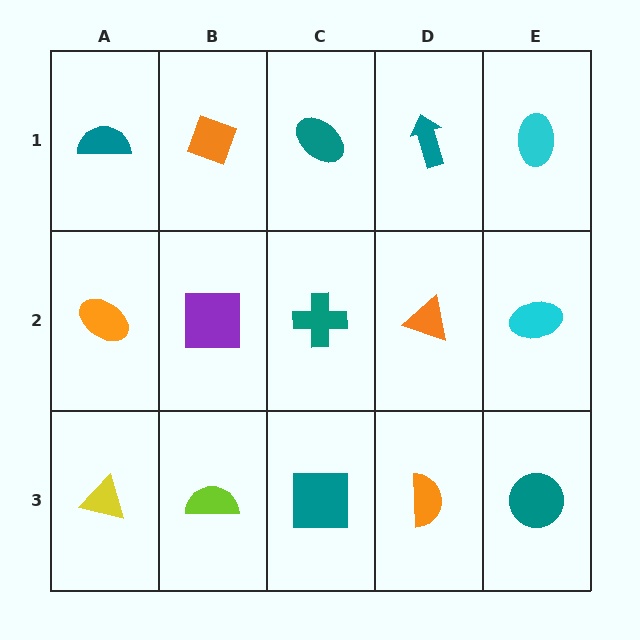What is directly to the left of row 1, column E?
A teal arrow.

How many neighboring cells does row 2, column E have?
3.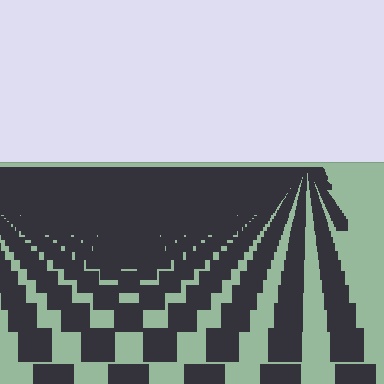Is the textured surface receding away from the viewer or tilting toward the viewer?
The surface is receding away from the viewer. Texture elements get smaller and denser toward the top.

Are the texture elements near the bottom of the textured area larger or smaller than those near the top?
Larger. Near the bottom, elements are closer to the viewer and appear at a bigger on-screen size.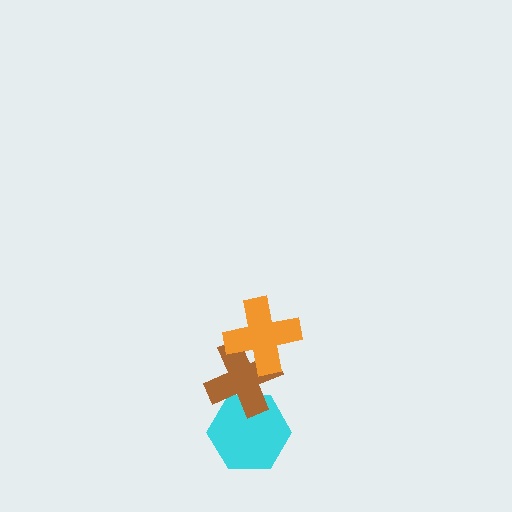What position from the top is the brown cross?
The brown cross is 2nd from the top.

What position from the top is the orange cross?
The orange cross is 1st from the top.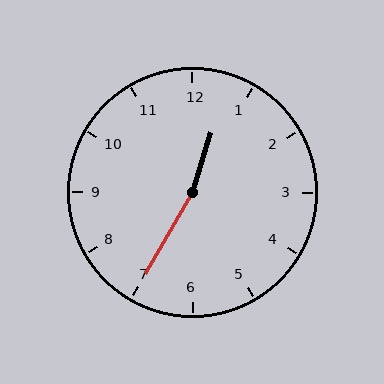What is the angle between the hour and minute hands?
Approximately 168 degrees.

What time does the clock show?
12:35.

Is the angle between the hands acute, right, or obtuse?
It is obtuse.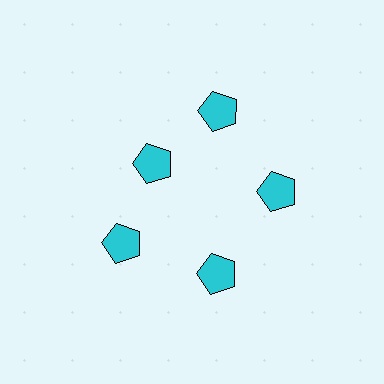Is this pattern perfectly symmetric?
No. The 5 cyan pentagons are arranged in a ring, but one element near the 10 o'clock position is pulled inward toward the center, breaking the 5-fold rotational symmetry.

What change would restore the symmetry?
The symmetry would be restored by moving it outward, back onto the ring so that all 5 pentagons sit at equal angles and equal distance from the center.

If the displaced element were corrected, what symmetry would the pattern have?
It would have 5-fold rotational symmetry — the pattern would map onto itself every 72 degrees.